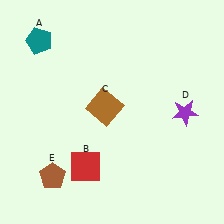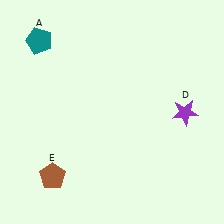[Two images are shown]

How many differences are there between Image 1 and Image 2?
There are 2 differences between the two images.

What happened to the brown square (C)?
The brown square (C) was removed in Image 2. It was in the top-left area of Image 1.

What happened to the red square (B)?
The red square (B) was removed in Image 2. It was in the bottom-left area of Image 1.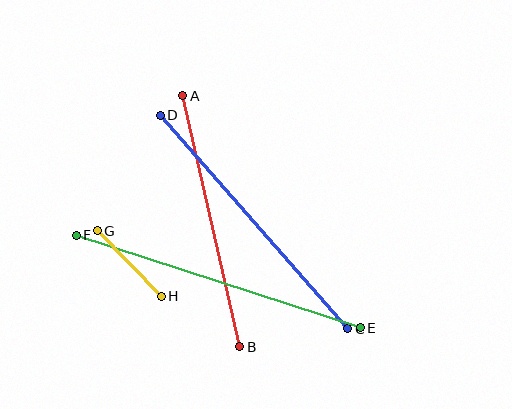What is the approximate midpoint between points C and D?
The midpoint is at approximately (254, 222) pixels.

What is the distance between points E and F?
The distance is approximately 299 pixels.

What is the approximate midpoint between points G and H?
The midpoint is at approximately (129, 263) pixels.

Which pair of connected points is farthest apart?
Points E and F are farthest apart.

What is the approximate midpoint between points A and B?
The midpoint is at approximately (211, 221) pixels.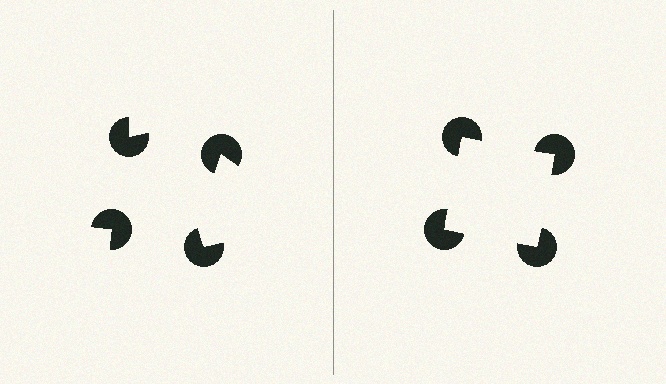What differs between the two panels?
The pac-man discs are positioned identically on both sides; only the wedge orientations differ. On the right they align to a square; on the left they are misaligned.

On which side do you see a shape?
An illusory square appears on the right side. On the left side the wedge cuts are rotated, so no coherent shape forms.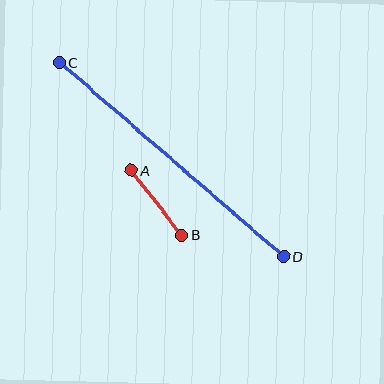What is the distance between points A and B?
The distance is approximately 82 pixels.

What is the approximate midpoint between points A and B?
The midpoint is at approximately (156, 203) pixels.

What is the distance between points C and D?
The distance is approximately 297 pixels.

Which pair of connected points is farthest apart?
Points C and D are farthest apart.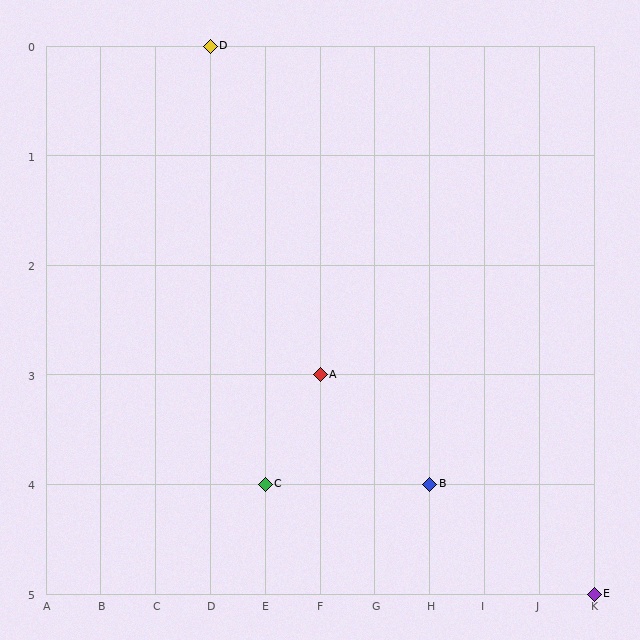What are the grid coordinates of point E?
Point E is at grid coordinates (K, 5).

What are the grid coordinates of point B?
Point B is at grid coordinates (H, 4).